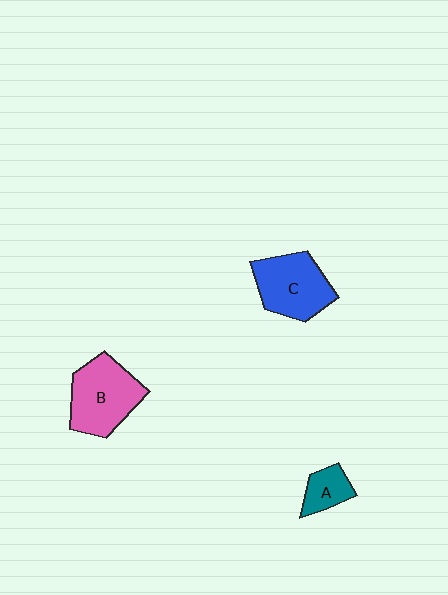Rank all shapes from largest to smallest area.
From largest to smallest: B (pink), C (blue), A (teal).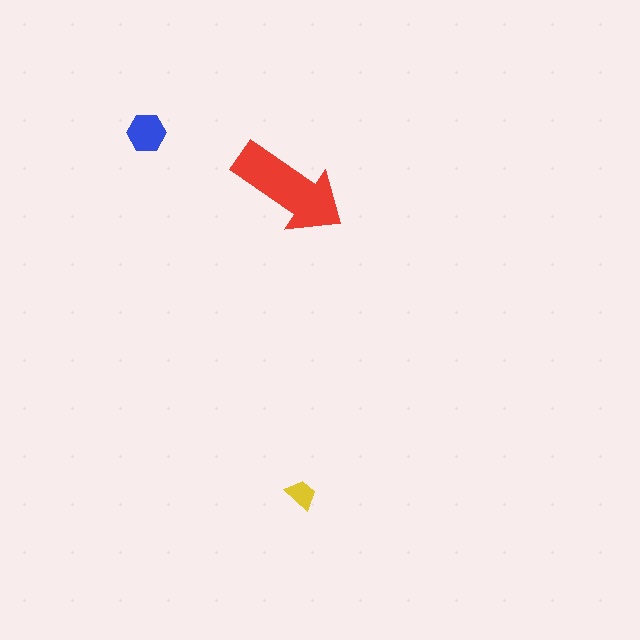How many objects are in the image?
There are 3 objects in the image.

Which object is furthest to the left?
The blue hexagon is leftmost.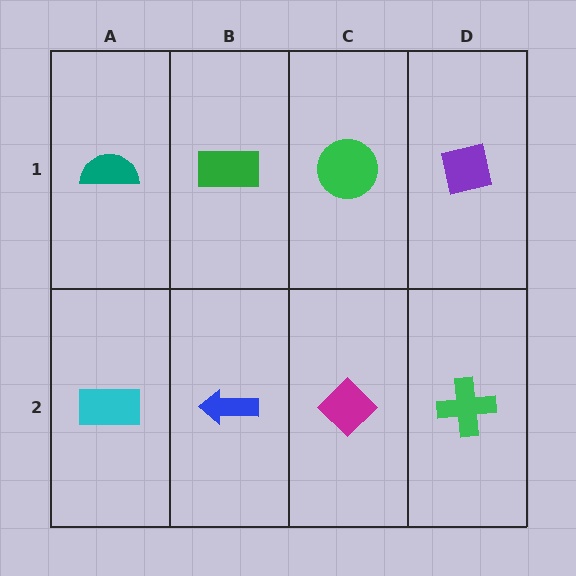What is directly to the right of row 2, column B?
A magenta diamond.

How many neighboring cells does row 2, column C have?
3.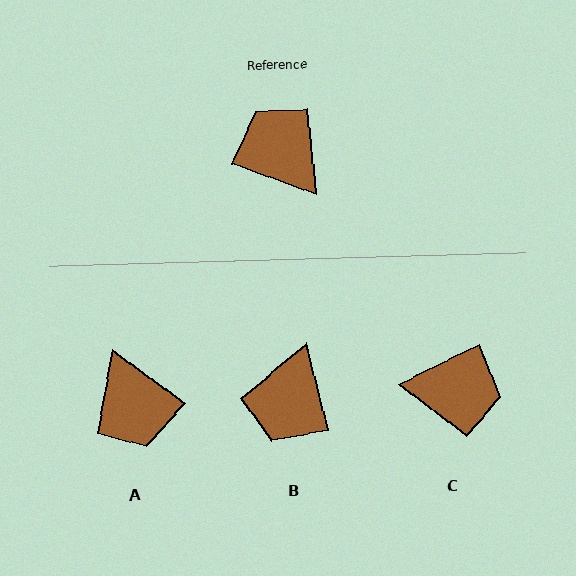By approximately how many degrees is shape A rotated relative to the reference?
Approximately 163 degrees counter-clockwise.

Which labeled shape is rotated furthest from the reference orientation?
A, about 163 degrees away.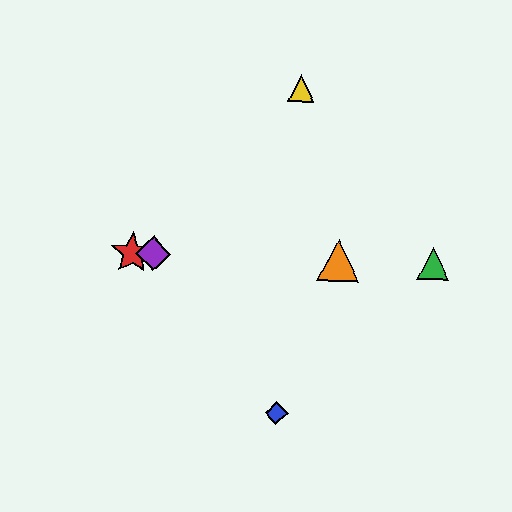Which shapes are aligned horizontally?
The red star, the green triangle, the purple diamond, the orange triangle are aligned horizontally.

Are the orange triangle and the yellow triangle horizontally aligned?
No, the orange triangle is at y≈260 and the yellow triangle is at y≈89.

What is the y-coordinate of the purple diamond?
The purple diamond is at y≈254.